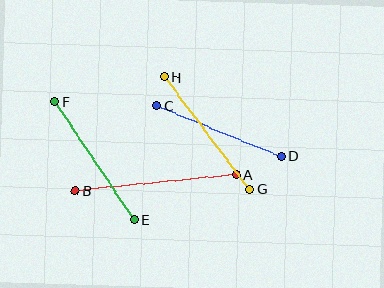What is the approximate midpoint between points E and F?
The midpoint is at approximately (94, 161) pixels.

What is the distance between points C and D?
The distance is approximately 134 pixels.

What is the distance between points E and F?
The distance is approximately 142 pixels.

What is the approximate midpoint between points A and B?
The midpoint is at approximately (156, 182) pixels.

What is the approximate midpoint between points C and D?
The midpoint is at approximately (219, 131) pixels.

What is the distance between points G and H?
The distance is approximately 141 pixels.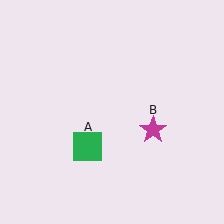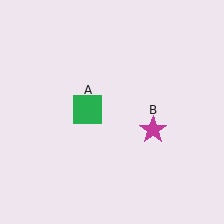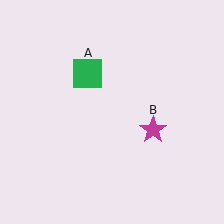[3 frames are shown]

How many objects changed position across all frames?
1 object changed position: green square (object A).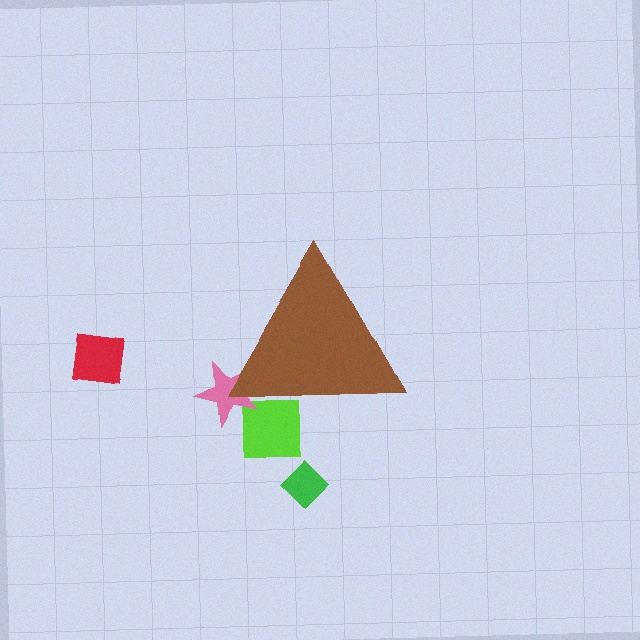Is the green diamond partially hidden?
No, the green diamond is fully visible.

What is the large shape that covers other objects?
A brown triangle.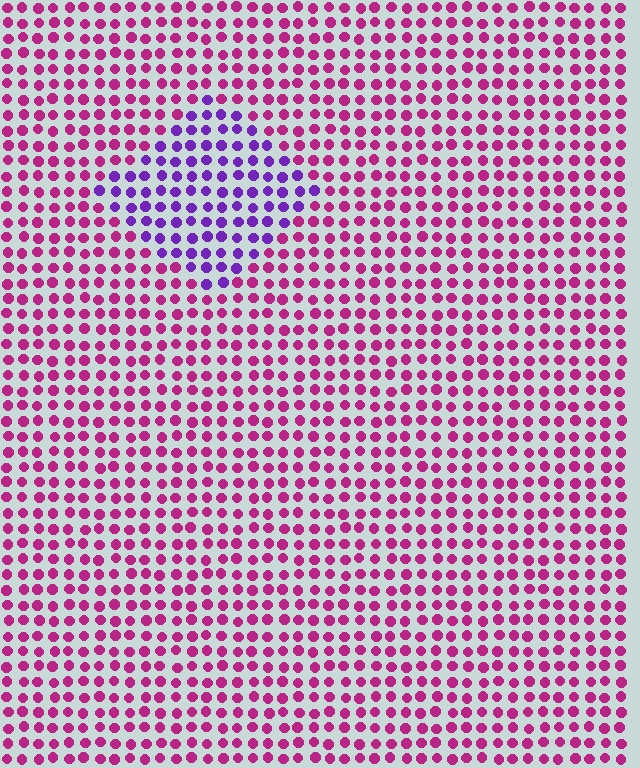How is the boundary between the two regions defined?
The boundary is defined purely by a slight shift in hue (about 49 degrees). Spacing, size, and orientation are identical on both sides.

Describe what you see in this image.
The image is filled with small magenta elements in a uniform arrangement. A diamond-shaped region is visible where the elements are tinted to a slightly different hue, forming a subtle color boundary.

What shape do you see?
I see a diamond.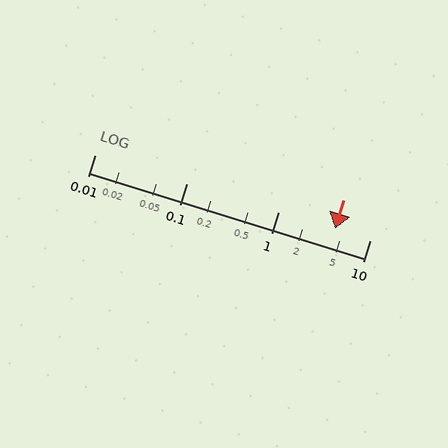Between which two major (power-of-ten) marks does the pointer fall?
The pointer is between 1 and 10.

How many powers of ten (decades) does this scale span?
The scale spans 3 decades, from 0.01 to 10.